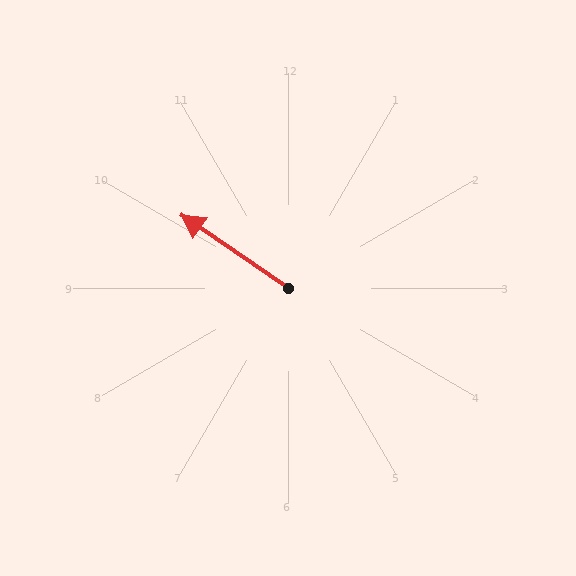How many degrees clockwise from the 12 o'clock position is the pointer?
Approximately 304 degrees.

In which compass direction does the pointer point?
Northwest.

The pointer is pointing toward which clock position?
Roughly 10 o'clock.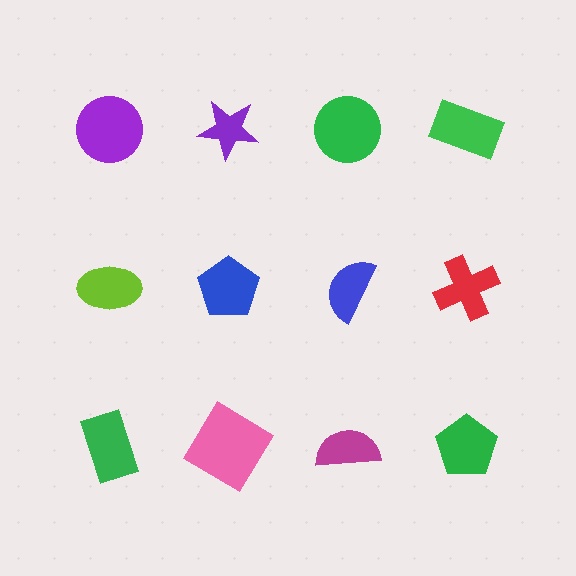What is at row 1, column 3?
A green circle.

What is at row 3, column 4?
A green pentagon.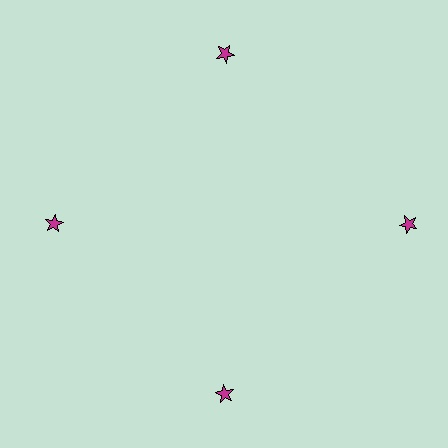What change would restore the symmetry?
The symmetry would be restored by moving it inward, back onto the ring so that all 4 stars sit at equal angles and equal distance from the center.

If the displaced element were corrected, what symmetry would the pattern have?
It would have 4-fold rotational symmetry — the pattern would map onto itself every 90 degrees.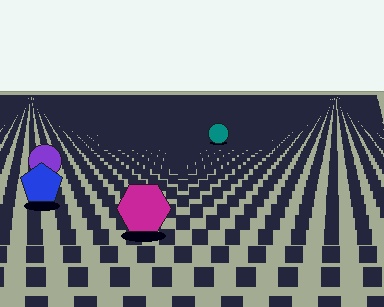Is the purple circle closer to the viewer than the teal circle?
Yes. The purple circle is closer — you can tell from the texture gradient: the ground texture is coarser near it.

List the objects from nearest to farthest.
From nearest to farthest: the magenta hexagon, the blue pentagon, the purple circle, the teal circle.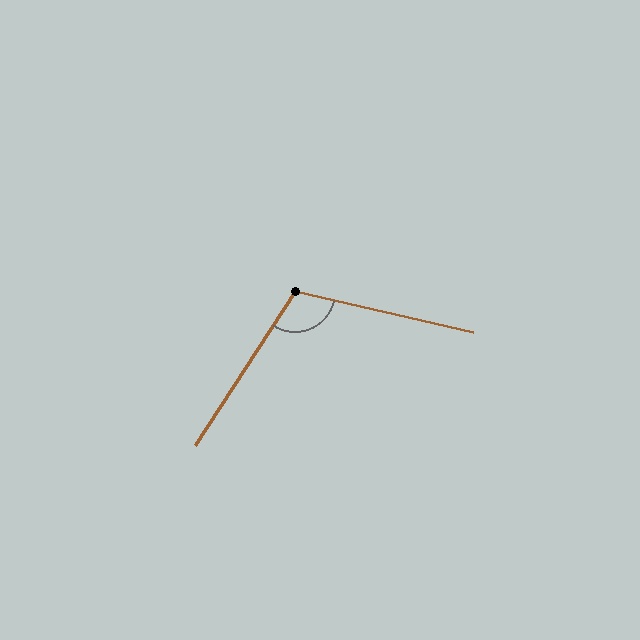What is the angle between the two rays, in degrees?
Approximately 110 degrees.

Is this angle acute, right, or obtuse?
It is obtuse.